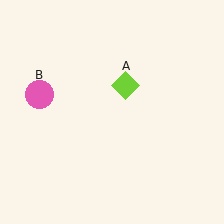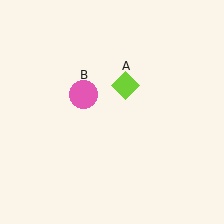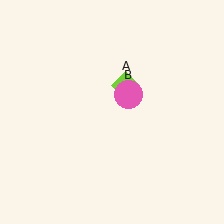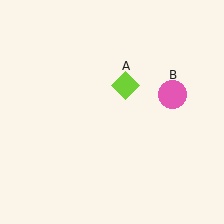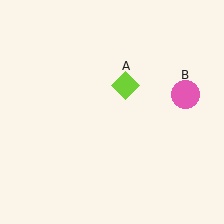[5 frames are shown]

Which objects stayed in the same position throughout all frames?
Lime diamond (object A) remained stationary.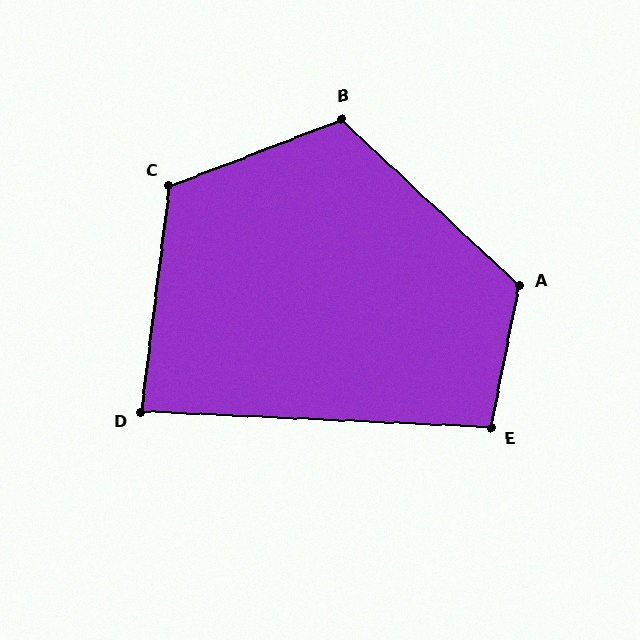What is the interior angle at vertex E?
Approximately 99 degrees (obtuse).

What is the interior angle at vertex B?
Approximately 116 degrees (obtuse).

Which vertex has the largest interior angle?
A, at approximately 122 degrees.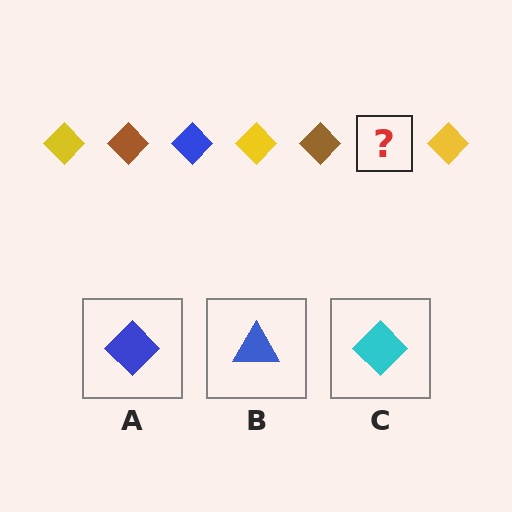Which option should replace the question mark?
Option A.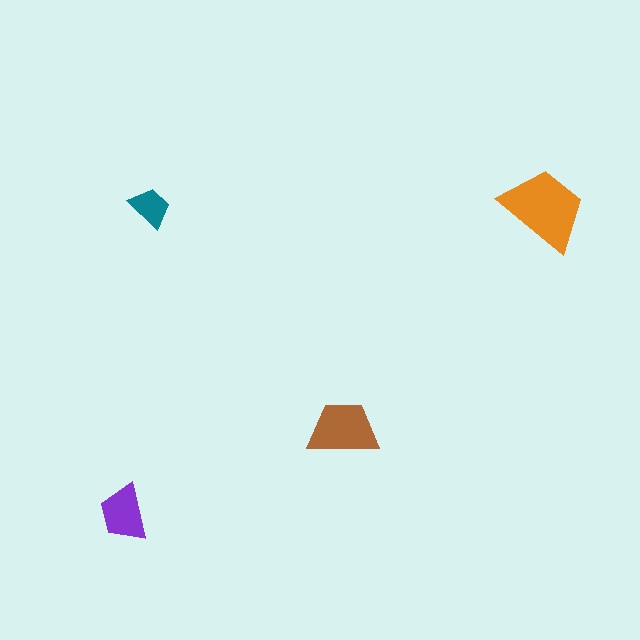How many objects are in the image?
There are 4 objects in the image.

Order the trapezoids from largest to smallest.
the orange one, the brown one, the purple one, the teal one.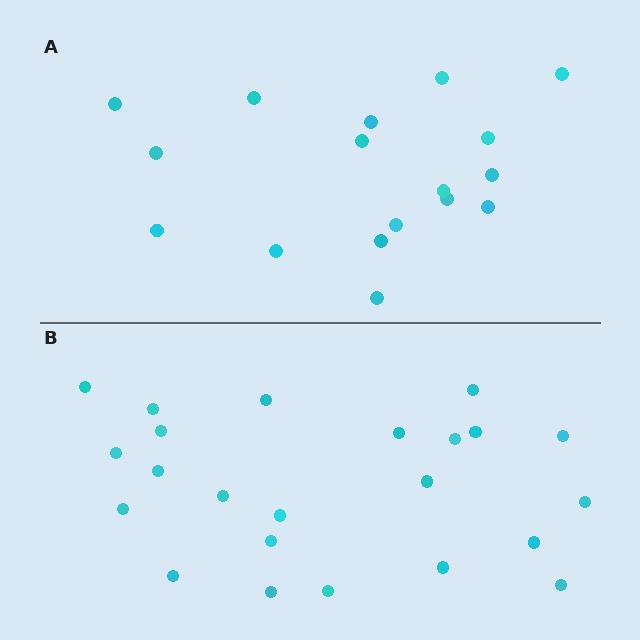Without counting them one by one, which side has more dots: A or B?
Region B (the bottom region) has more dots.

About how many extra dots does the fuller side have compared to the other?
Region B has about 6 more dots than region A.